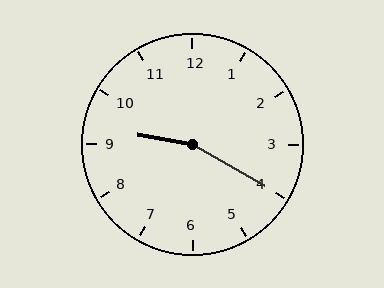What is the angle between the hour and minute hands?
Approximately 160 degrees.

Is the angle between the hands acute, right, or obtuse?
It is obtuse.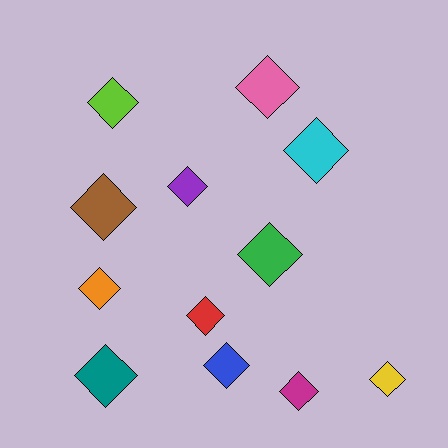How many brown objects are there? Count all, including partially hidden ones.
There is 1 brown object.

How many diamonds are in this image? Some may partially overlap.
There are 12 diamonds.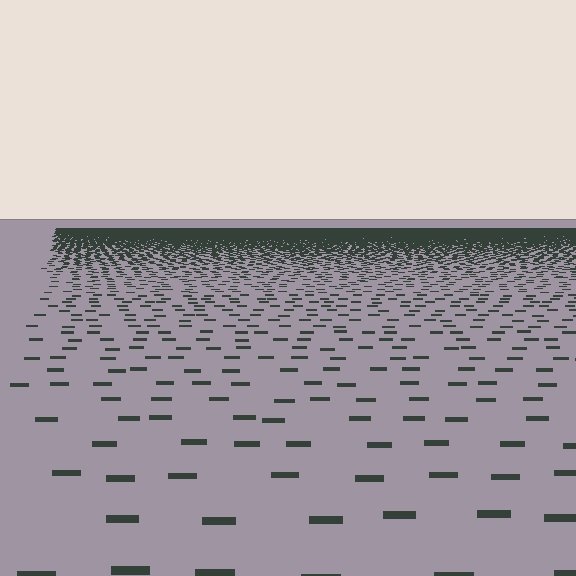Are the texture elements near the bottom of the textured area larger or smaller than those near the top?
Larger. Near the bottom, elements are closer to the viewer and appear at a bigger on-screen size.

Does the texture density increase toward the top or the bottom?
Density increases toward the top.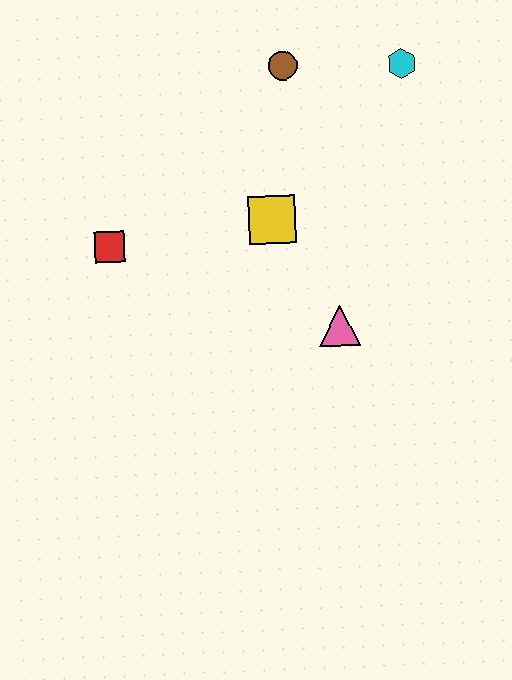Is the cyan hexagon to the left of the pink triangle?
No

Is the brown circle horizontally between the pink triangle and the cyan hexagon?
No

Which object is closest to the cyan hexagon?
The brown circle is closest to the cyan hexagon.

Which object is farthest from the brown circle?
The pink triangle is farthest from the brown circle.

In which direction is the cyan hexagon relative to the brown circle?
The cyan hexagon is to the right of the brown circle.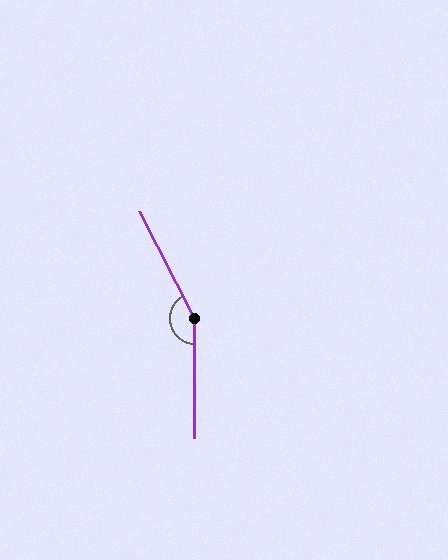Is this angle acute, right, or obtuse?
It is obtuse.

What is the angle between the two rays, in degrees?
Approximately 152 degrees.